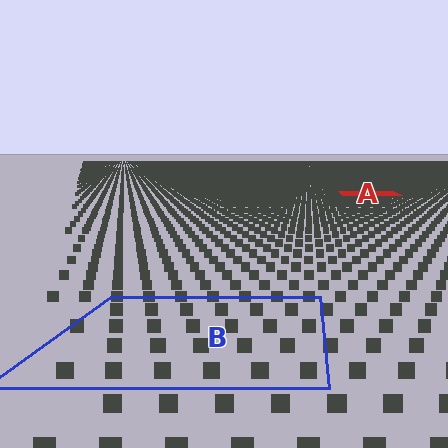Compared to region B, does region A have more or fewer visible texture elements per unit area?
Region A has more texture elements per unit area — they are packed more densely because it is farther away.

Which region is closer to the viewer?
Region B is closer. The texture elements there are larger and more spread out.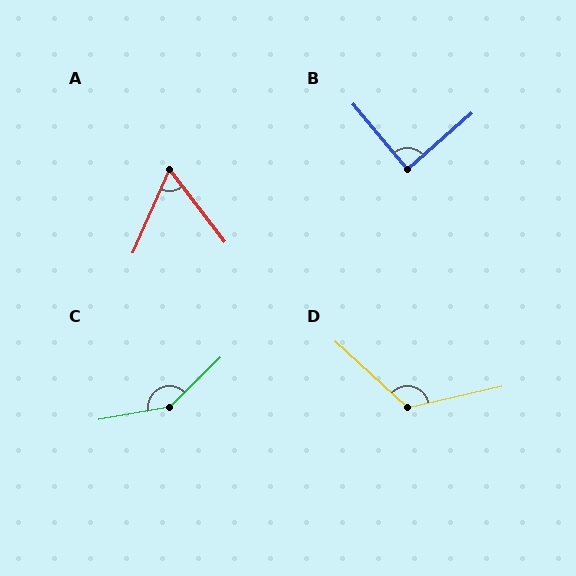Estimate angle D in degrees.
Approximately 125 degrees.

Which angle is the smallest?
A, at approximately 61 degrees.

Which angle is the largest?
C, at approximately 146 degrees.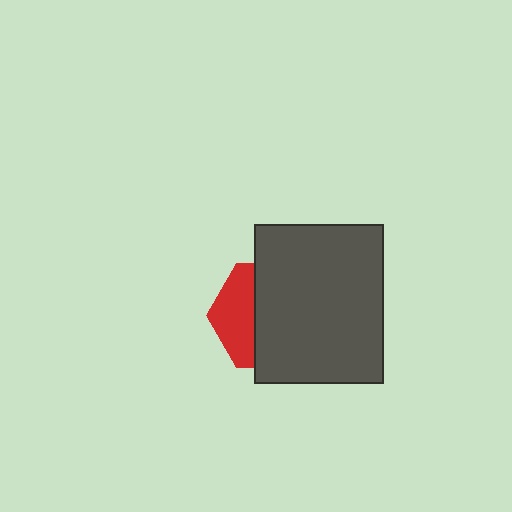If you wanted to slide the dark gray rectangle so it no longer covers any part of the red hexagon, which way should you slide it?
Slide it right — that is the most direct way to separate the two shapes.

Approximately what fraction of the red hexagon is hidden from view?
Roughly 65% of the red hexagon is hidden behind the dark gray rectangle.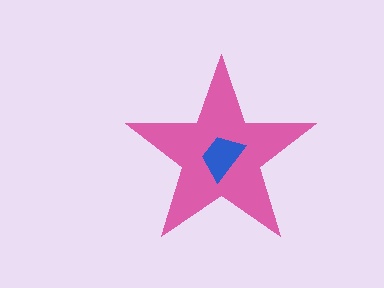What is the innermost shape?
The blue trapezoid.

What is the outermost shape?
The pink star.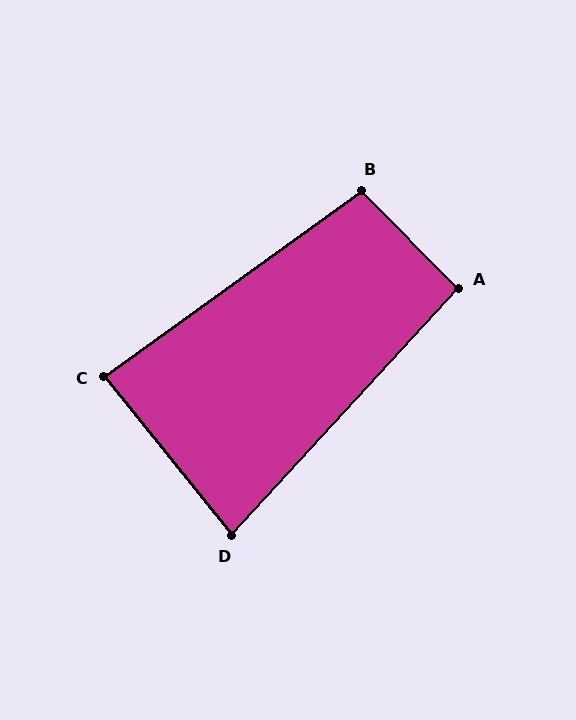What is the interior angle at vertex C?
Approximately 87 degrees (approximately right).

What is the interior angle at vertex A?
Approximately 93 degrees (approximately right).